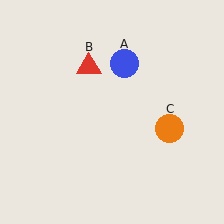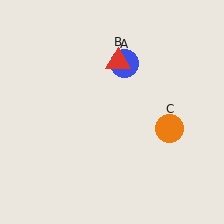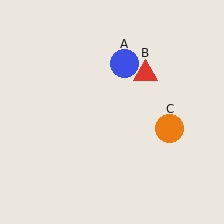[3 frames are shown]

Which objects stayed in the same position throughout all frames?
Blue circle (object A) and orange circle (object C) remained stationary.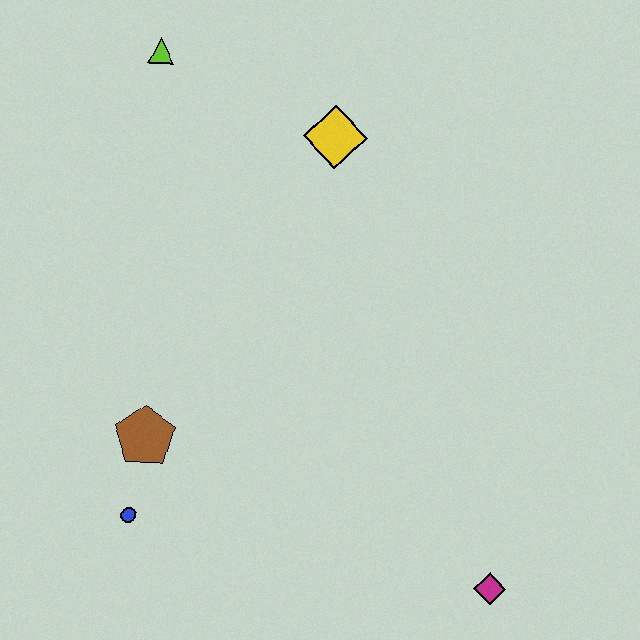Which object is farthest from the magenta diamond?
The lime triangle is farthest from the magenta diamond.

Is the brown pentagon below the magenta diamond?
No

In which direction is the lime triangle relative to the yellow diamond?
The lime triangle is to the left of the yellow diamond.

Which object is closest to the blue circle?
The brown pentagon is closest to the blue circle.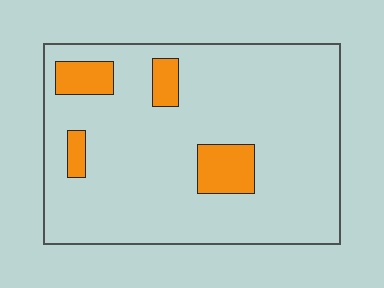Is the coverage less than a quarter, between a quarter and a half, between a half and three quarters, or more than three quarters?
Less than a quarter.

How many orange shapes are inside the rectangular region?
4.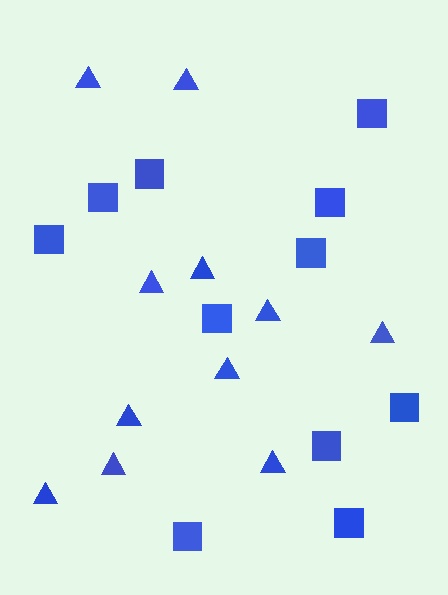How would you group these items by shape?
There are 2 groups: one group of squares (11) and one group of triangles (11).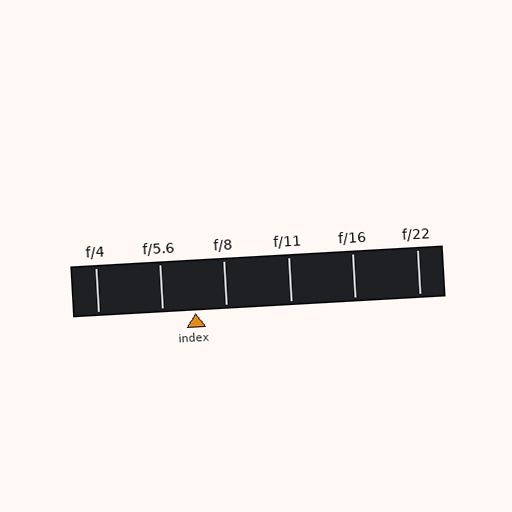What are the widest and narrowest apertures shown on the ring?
The widest aperture shown is f/4 and the narrowest is f/22.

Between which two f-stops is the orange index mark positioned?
The index mark is between f/5.6 and f/8.